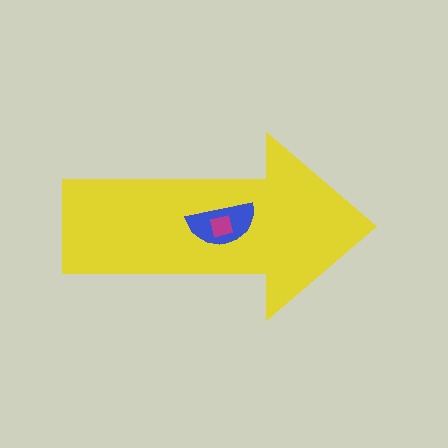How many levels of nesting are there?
3.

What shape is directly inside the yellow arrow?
The blue semicircle.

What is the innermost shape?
The magenta square.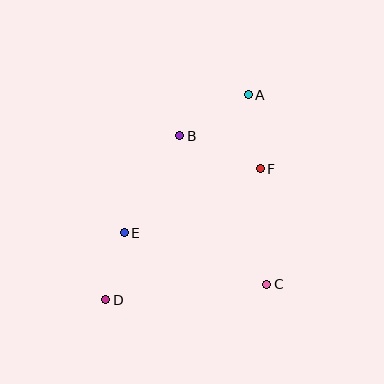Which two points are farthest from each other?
Points A and D are farthest from each other.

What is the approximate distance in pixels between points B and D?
The distance between B and D is approximately 180 pixels.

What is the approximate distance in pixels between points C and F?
The distance between C and F is approximately 116 pixels.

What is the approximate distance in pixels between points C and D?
The distance between C and D is approximately 162 pixels.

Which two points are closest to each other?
Points D and E are closest to each other.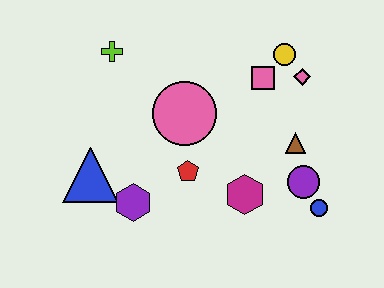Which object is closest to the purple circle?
The blue circle is closest to the purple circle.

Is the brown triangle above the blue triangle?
Yes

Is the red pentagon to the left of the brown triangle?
Yes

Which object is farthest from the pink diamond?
The blue triangle is farthest from the pink diamond.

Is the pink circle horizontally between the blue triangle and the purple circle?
Yes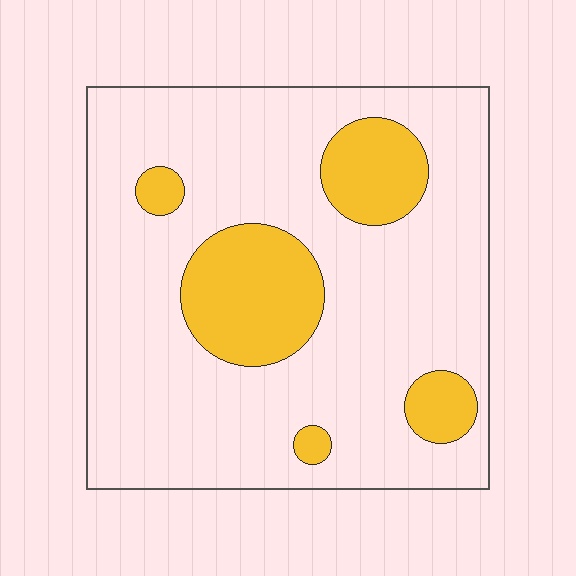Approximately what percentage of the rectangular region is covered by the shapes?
Approximately 20%.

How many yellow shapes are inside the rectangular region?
5.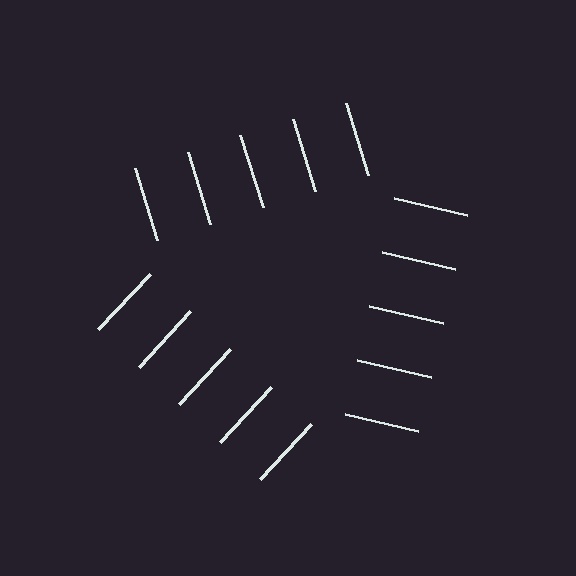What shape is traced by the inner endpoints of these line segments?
An illusory triangle — the line segments terminate on its edges but no continuous stroke is drawn.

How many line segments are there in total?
15 — 5 along each of the 3 edges.